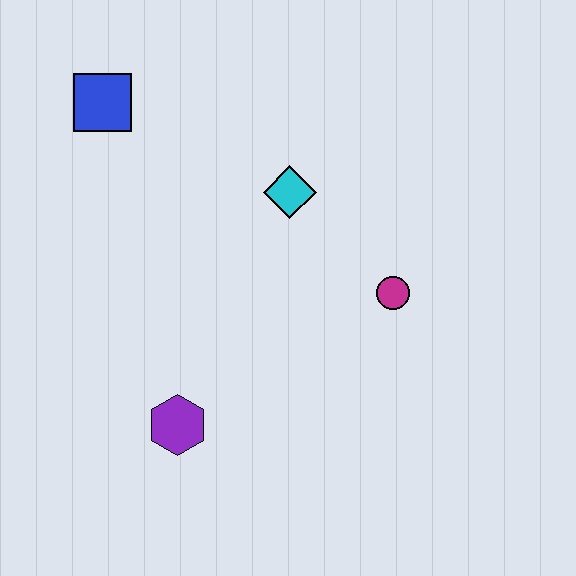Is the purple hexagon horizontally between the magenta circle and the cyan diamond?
No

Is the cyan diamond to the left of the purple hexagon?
No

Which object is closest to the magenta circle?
The cyan diamond is closest to the magenta circle.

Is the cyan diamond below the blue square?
Yes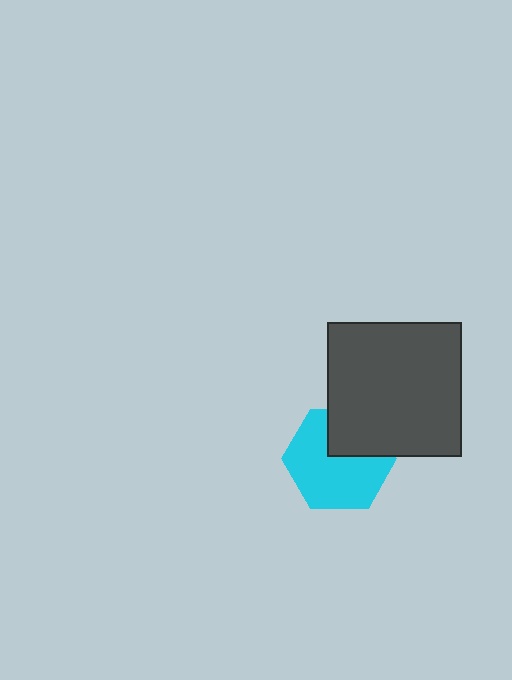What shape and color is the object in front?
The object in front is a dark gray square.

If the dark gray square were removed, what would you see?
You would see the complete cyan hexagon.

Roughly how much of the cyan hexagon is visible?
Most of it is visible (roughly 70%).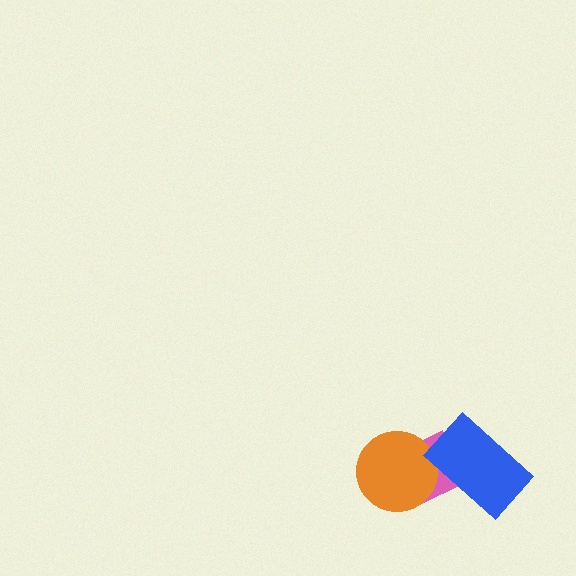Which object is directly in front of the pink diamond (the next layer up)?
The orange circle is directly in front of the pink diamond.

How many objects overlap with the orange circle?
1 object overlaps with the orange circle.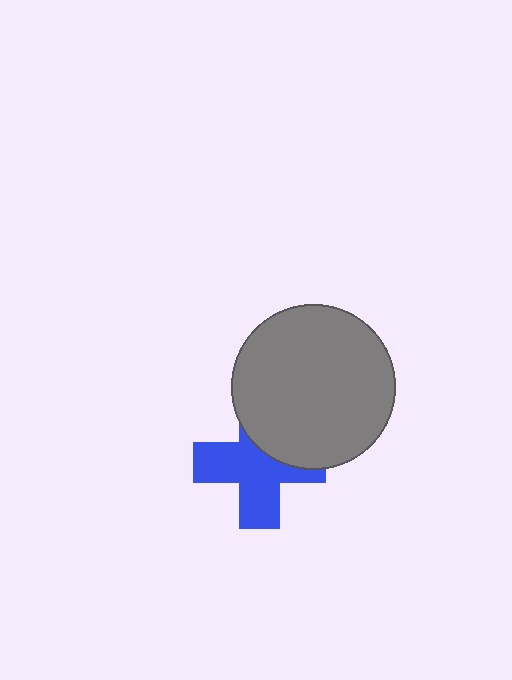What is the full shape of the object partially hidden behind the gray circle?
The partially hidden object is a blue cross.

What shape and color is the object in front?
The object in front is a gray circle.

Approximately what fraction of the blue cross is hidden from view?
Roughly 36% of the blue cross is hidden behind the gray circle.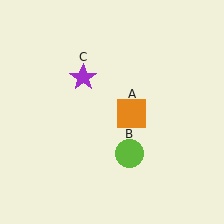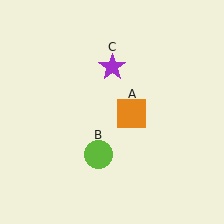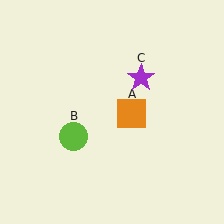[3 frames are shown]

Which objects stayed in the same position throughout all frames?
Orange square (object A) remained stationary.